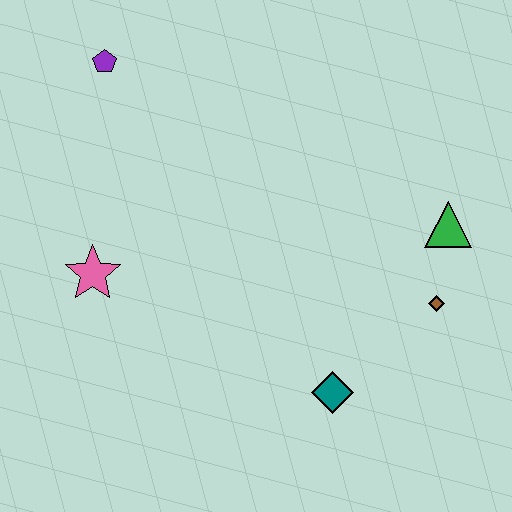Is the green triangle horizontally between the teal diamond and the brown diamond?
No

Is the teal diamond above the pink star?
No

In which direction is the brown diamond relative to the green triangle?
The brown diamond is below the green triangle.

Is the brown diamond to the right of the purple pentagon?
Yes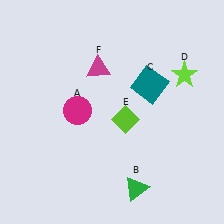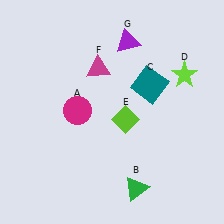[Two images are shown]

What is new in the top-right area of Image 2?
A purple triangle (G) was added in the top-right area of Image 2.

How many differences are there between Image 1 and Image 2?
There is 1 difference between the two images.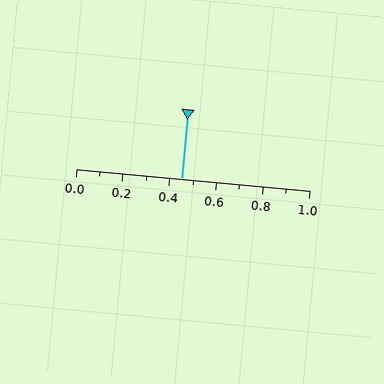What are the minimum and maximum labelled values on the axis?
The axis runs from 0.0 to 1.0.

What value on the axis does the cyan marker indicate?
The marker indicates approximately 0.45.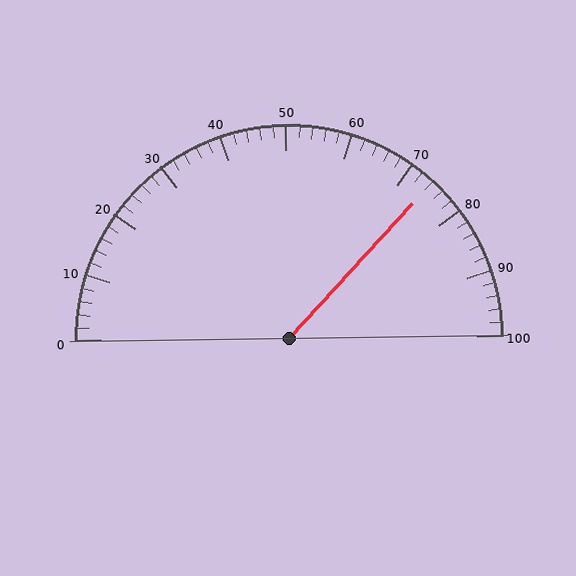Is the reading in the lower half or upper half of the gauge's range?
The reading is in the upper half of the range (0 to 100).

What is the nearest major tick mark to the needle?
The nearest major tick mark is 70.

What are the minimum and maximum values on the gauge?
The gauge ranges from 0 to 100.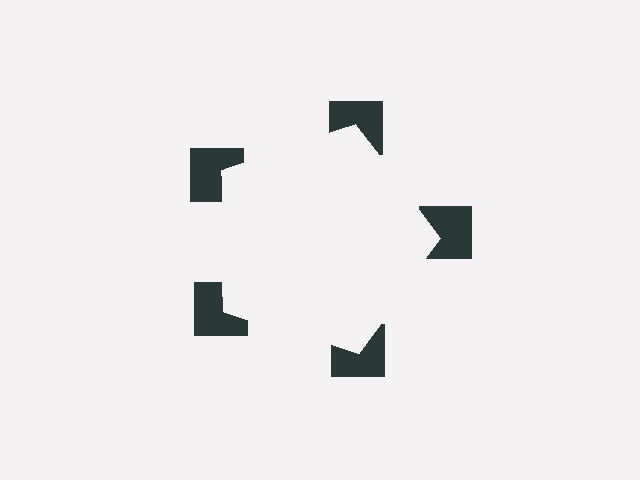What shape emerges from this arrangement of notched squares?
An illusory pentagon — its edges are inferred from the aligned wedge cuts in the notched squares, not physically drawn.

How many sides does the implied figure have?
5 sides.